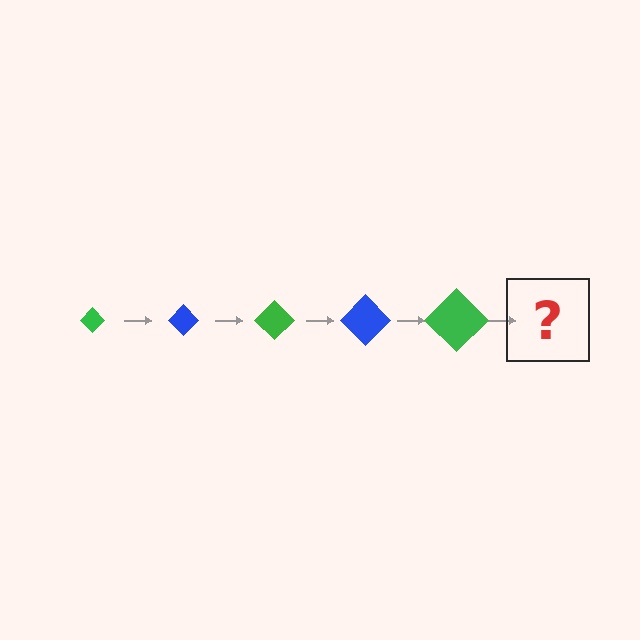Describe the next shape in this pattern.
It should be a blue diamond, larger than the previous one.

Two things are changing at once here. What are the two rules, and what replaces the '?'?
The two rules are that the diamond grows larger each step and the color cycles through green and blue. The '?' should be a blue diamond, larger than the previous one.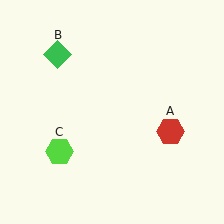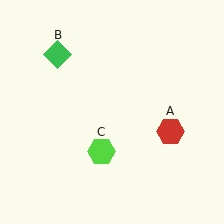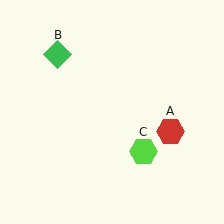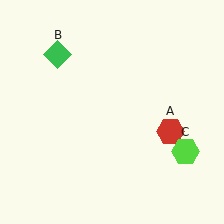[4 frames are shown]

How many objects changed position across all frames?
1 object changed position: lime hexagon (object C).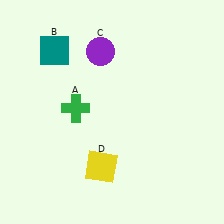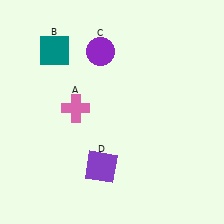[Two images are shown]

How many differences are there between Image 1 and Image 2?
There are 2 differences between the two images.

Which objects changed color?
A changed from green to pink. D changed from yellow to purple.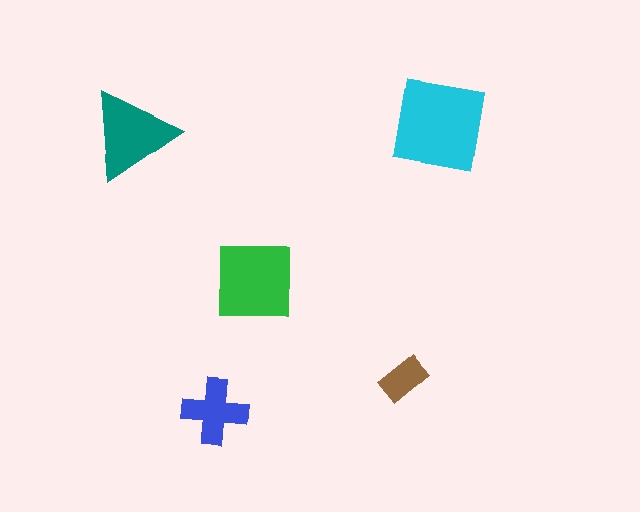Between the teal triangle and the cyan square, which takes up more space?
The cyan square.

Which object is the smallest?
The brown rectangle.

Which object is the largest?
The cyan square.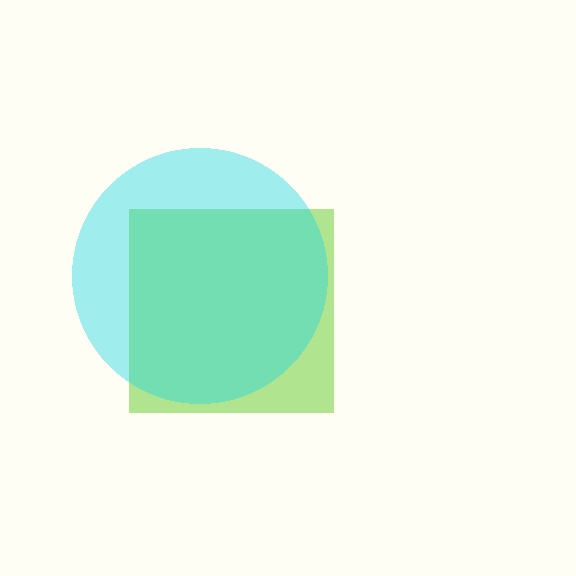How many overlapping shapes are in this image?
There are 2 overlapping shapes in the image.